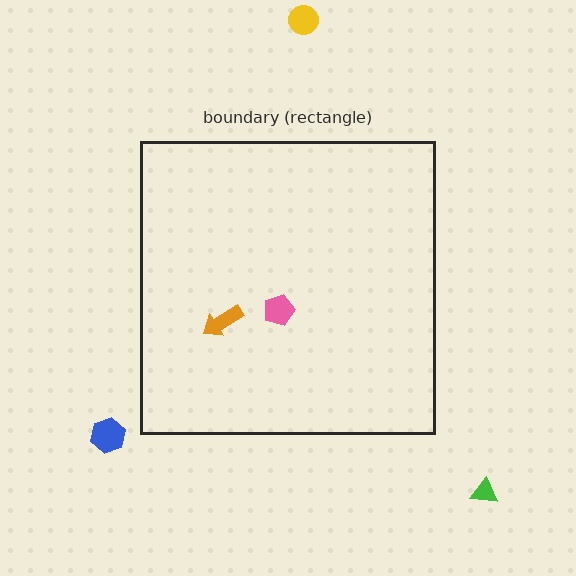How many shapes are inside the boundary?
2 inside, 3 outside.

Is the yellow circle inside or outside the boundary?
Outside.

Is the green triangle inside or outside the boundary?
Outside.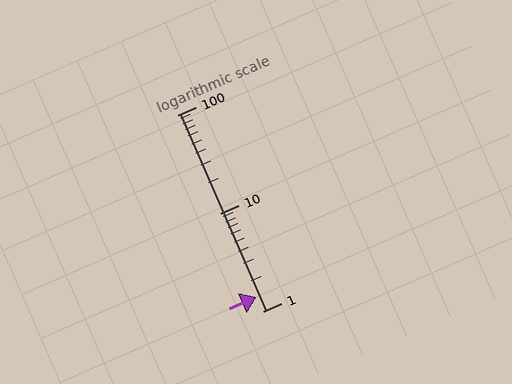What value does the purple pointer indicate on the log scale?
The pointer indicates approximately 1.4.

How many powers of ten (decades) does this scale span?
The scale spans 2 decades, from 1 to 100.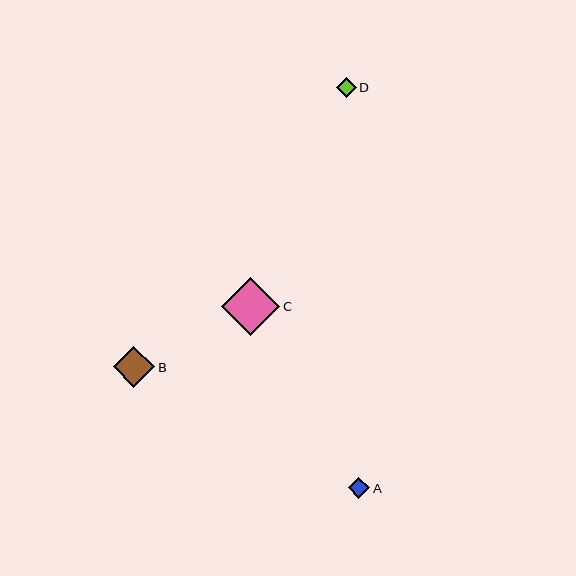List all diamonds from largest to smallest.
From largest to smallest: C, B, A, D.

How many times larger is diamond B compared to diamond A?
Diamond B is approximately 1.9 times the size of diamond A.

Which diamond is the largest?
Diamond C is the largest with a size of approximately 58 pixels.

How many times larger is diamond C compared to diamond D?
Diamond C is approximately 2.9 times the size of diamond D.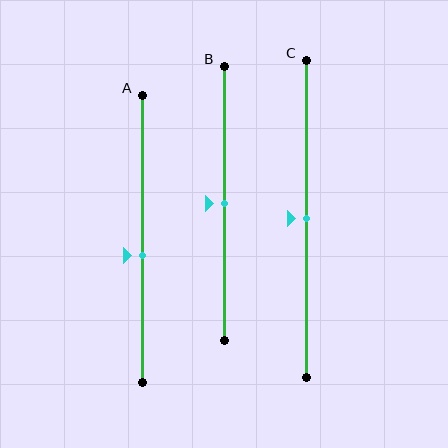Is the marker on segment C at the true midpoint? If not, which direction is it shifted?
Yes, the marker on segment C is at the true midpoint.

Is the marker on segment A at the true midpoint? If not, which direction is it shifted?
No, the marker on segment A is shifted downward by about 6% of the segment length.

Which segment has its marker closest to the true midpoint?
Segment B has its marker closest to the true midpoint.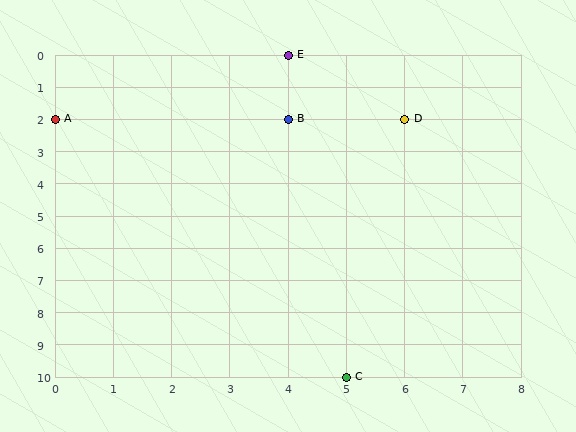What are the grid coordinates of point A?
Point A is at grid coordinates (0, 2).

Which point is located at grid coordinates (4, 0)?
Point E is at (4, 0).